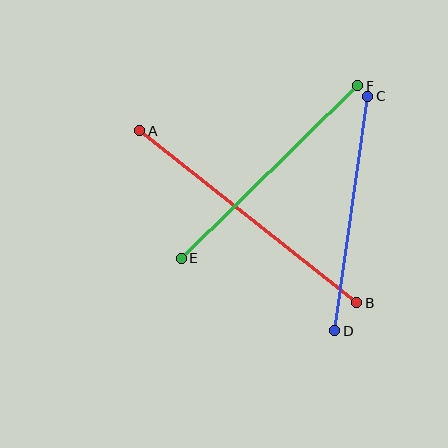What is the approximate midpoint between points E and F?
The midpoint is at approximately (270, 172) pixels.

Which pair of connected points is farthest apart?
Points A and B are farthest apart.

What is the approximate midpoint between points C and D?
The midpoint is at approximately (351, 213) pixels.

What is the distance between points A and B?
The distance is approximately 277 pixels.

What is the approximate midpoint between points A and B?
The midpoint is at approximately (248, 217) pixels.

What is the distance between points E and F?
The distance is approximately 247 pixels.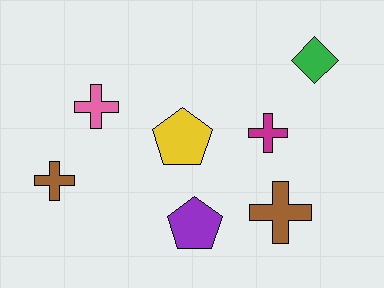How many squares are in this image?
There are no squares.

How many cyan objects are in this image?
There are no cyan objects.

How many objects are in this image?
There are 7 objects.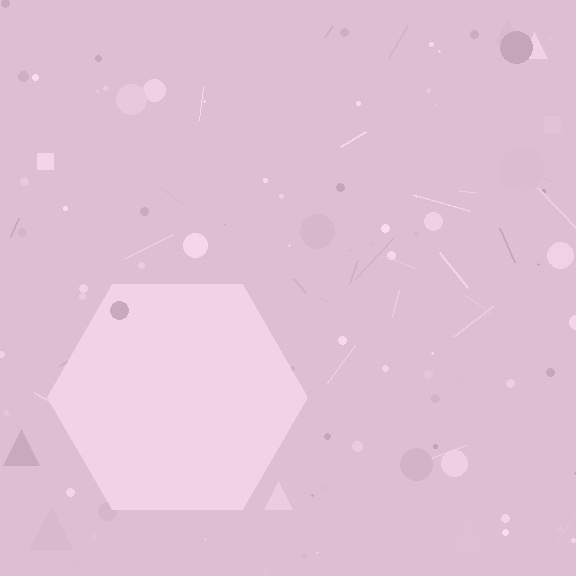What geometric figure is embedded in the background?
A hexagon is embedded in the background.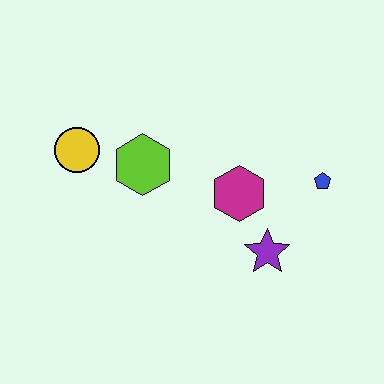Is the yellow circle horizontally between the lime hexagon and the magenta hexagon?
No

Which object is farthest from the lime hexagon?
The blue pentagon is farthest from the lime hexagon.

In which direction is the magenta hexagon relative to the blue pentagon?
The magenta hexagon is to the left of the blue pentagon.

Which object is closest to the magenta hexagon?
The purple star is closest to the magenta hexagon.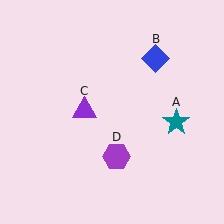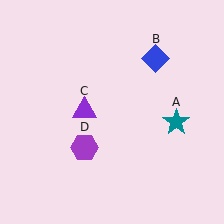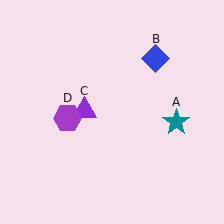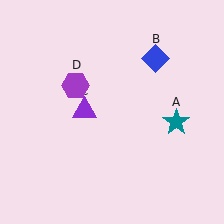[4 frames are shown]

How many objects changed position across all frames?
1 object changed position: purple hexagon (object D).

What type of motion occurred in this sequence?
The purple hexagon (object D) rotated clockwise around the center of the scene.